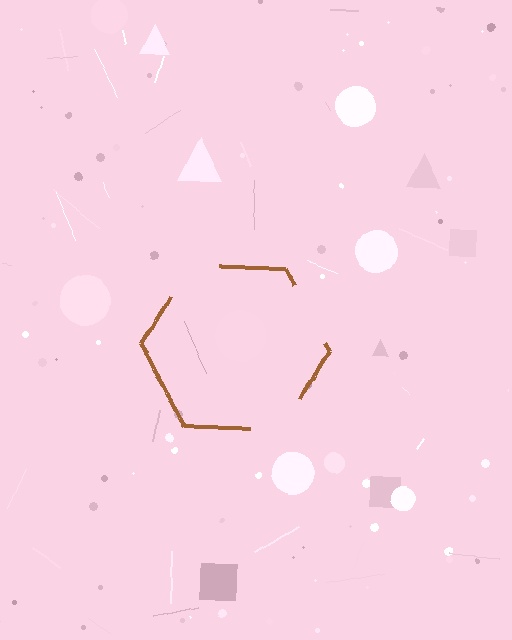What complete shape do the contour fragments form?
The contour fragments form a hexagon.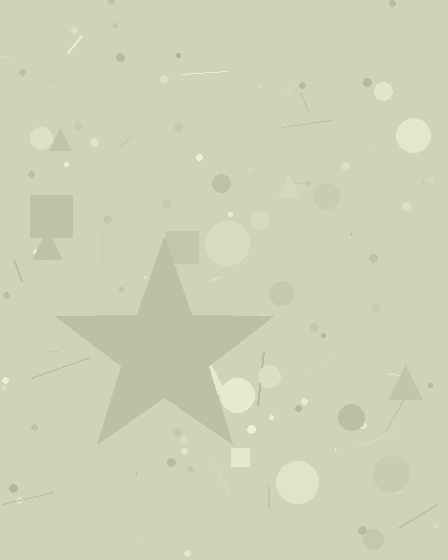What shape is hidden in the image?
A star is hidden in the image.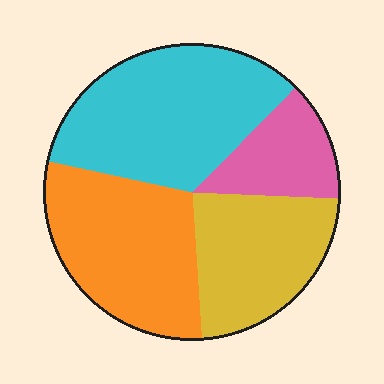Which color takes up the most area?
Cyan, at roughly 35%.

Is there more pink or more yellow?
Yellow.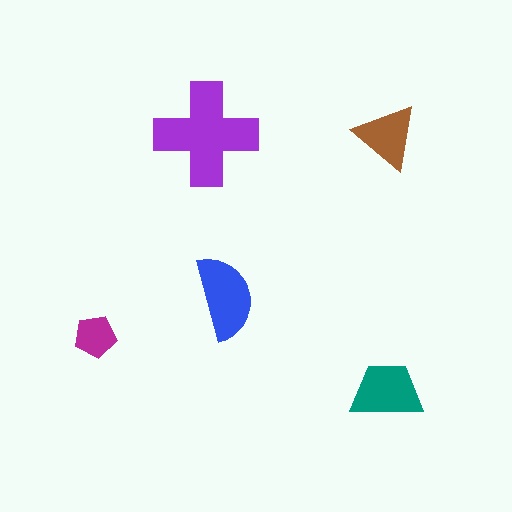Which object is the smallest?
The magenta pentagon.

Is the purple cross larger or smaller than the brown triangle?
Larger.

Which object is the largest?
The purple cross.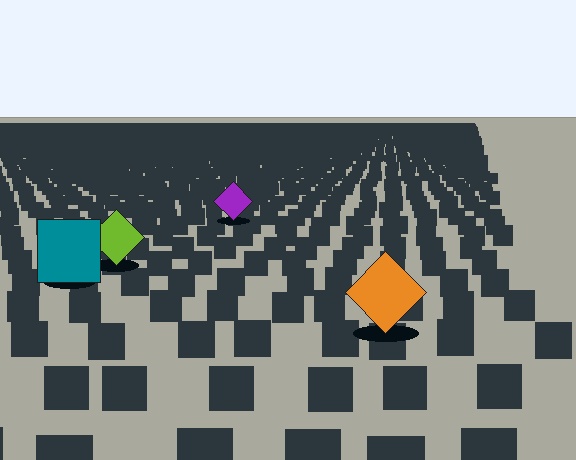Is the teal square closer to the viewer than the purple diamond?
Yes. The teal square is closer — you can tell from the texture gradient: the ground texture is coarser near it.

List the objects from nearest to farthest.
From nearest to farthest: the orange diamond, the teal square, the lime diamond, the purple diamond.